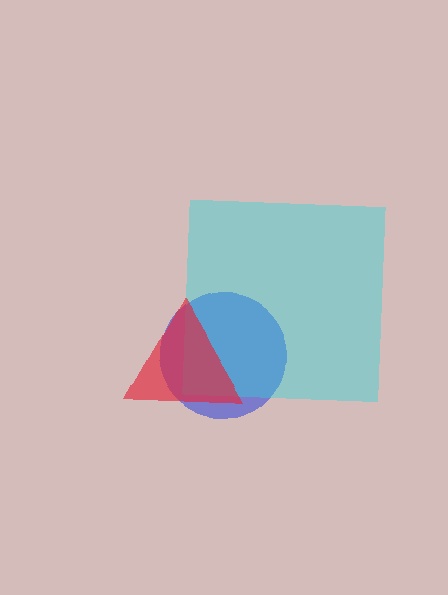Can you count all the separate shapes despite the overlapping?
Yes, there are 3 separate shapes.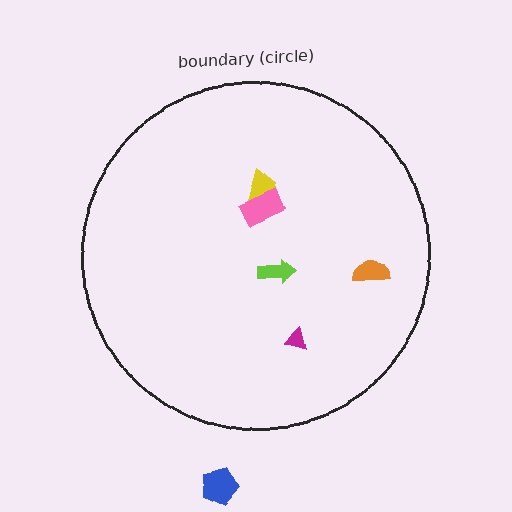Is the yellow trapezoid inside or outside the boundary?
Inside.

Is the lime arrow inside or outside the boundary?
Inside.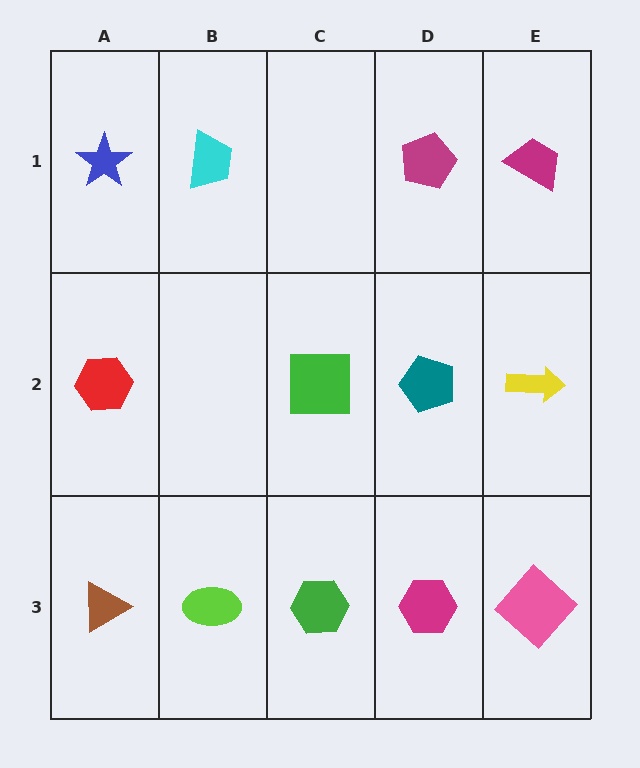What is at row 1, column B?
A cyan trapezoid.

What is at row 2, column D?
A teal pentagon.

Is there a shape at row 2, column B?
No, that cell is empty.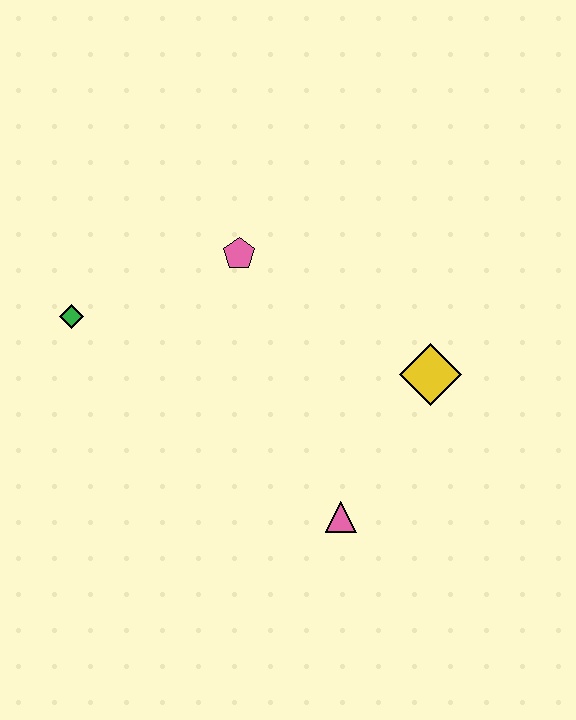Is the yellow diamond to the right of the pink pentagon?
Yes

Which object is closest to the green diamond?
The pink pentagon is closest to the green diamond.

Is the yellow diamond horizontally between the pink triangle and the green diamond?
No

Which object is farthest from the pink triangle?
The green diamond is farthest from the pink triangle.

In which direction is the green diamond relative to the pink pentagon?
The green diamond is to the left of the pink pentagon.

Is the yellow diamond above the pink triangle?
Yes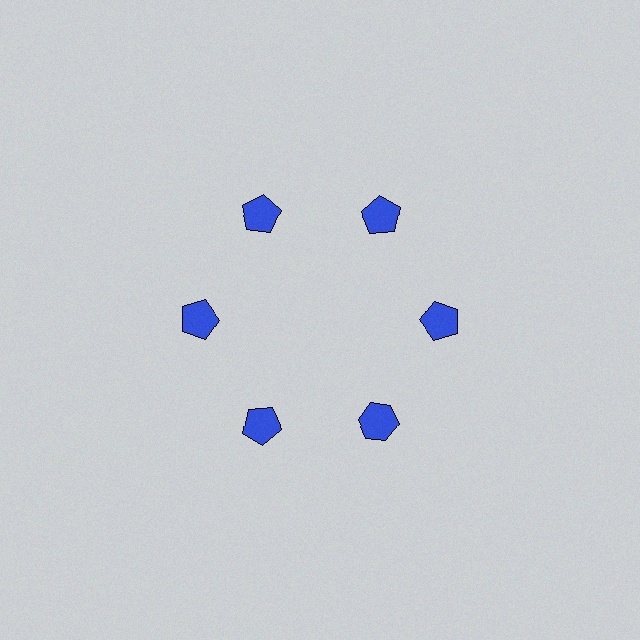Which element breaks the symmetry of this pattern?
The blue hexagon at roughly the 5 o'clock position breaks the symmetry. All other shapes are blue pentagons.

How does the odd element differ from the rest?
It has a different shape: hexagon instead of pentagon.